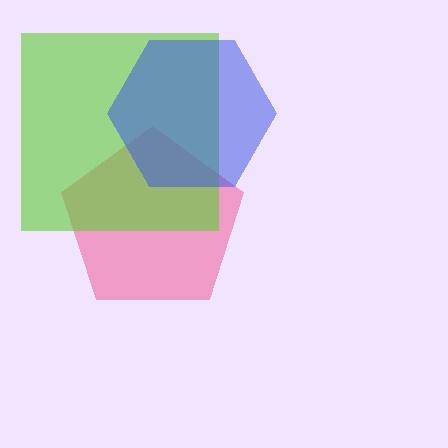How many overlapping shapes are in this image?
There are 3 overlapping shapes in the image.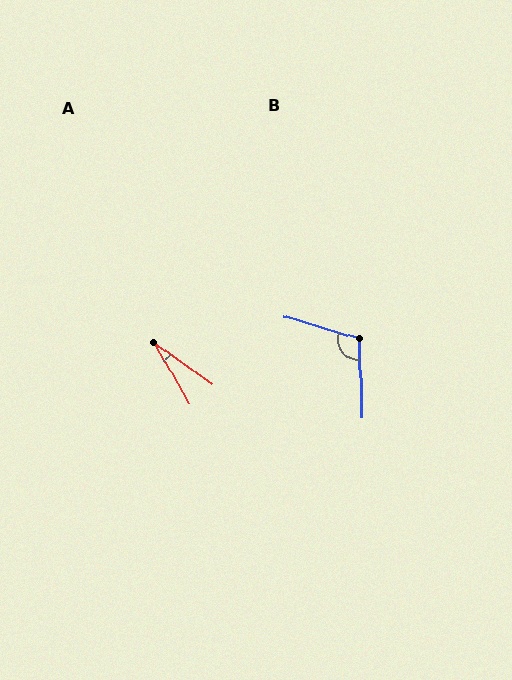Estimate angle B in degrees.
Approximately 108 degrees.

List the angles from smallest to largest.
A (24°), B (108°).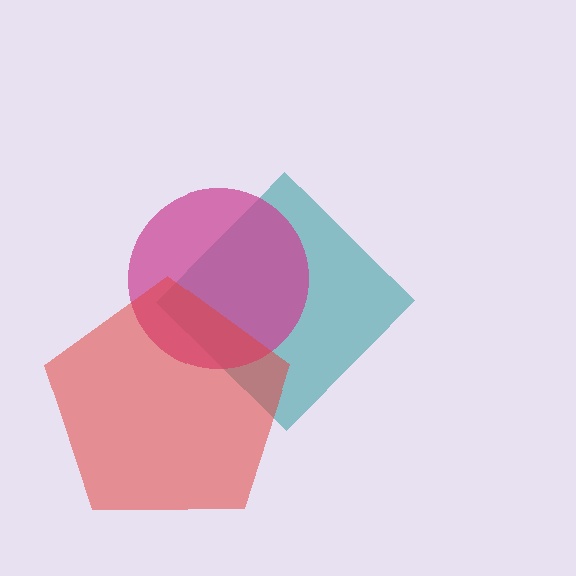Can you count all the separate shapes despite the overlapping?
Yes, there are 3 separate shapes.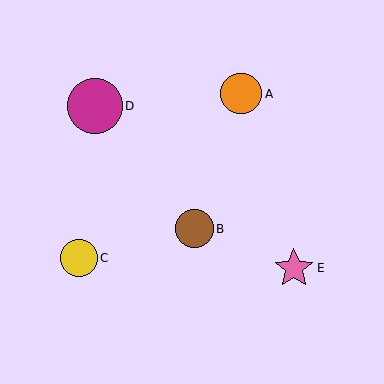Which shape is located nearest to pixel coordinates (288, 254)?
The pink star (labeled E) at (294, 268) is nearest to that location.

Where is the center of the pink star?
The center of the pink star is at (294, 268).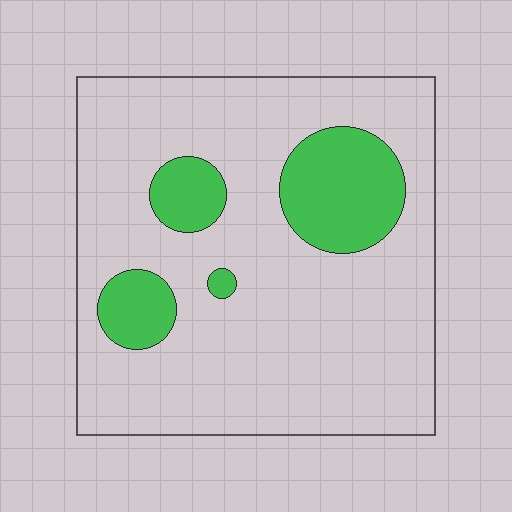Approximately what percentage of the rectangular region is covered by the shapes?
Approximately 20%.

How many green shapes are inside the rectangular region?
4.